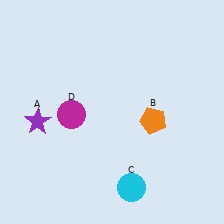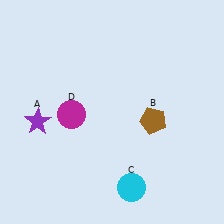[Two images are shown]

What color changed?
The pentagon (B) changed from orange in Image 1 to brown in Image 2.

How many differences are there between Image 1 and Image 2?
There is 1 difference between the two images.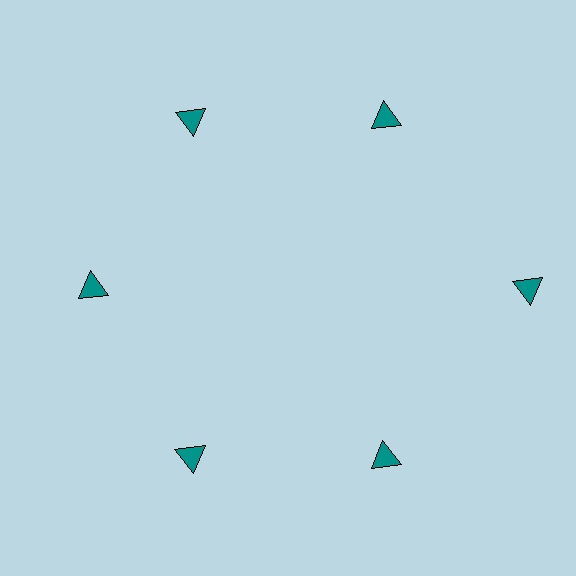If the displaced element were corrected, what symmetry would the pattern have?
It would have 6-fold rotational symmetry — the pattern would map onto itself every 60 degrees.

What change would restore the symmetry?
The symmetry would be restored by moving it inward, back onto the ring so that all 6 triangles sit at equal angles and equal distance from the center.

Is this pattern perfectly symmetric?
No. The 6 teal triangles are arranged in a ring, but one element near the 3 o'clock position is pushed outward from the center, breaking the 6-fold rotational symmetry.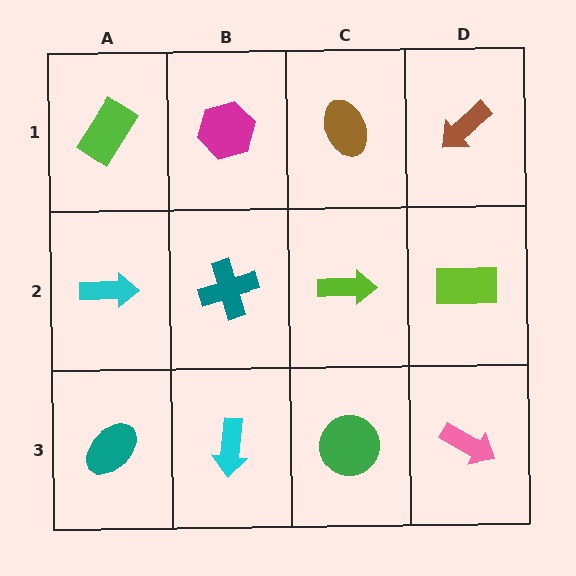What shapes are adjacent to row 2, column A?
A lime rectangle (row 1, column A), a teal ellipse (row 3, column A), a teal cross (row 2, column B).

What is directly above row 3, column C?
A lime arrow.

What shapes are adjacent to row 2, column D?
A brown arrow (row 1, column D), a pink arrow (row 3, column D), a lime arrow (row 2, column C).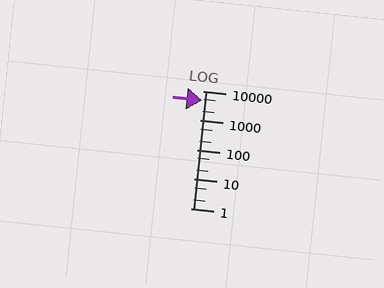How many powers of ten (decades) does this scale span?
The scale spans 4 decades, from 1 to 10000.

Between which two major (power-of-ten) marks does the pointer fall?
The pointer is between 1000 and 10000.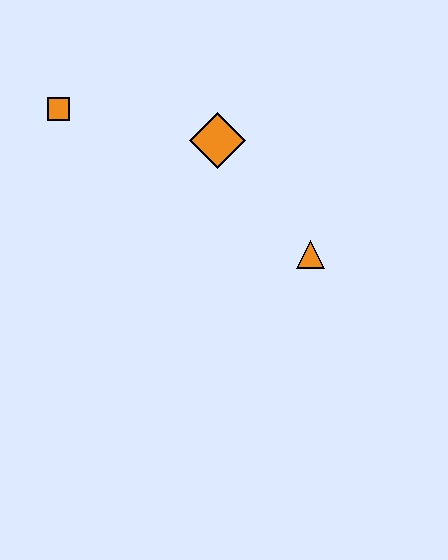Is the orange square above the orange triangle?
Yes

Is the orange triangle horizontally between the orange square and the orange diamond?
No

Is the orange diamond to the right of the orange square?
Yes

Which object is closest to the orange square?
The orange diamond is closest to the orange square.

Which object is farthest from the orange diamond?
The orange square is farthest from the orange diamond.